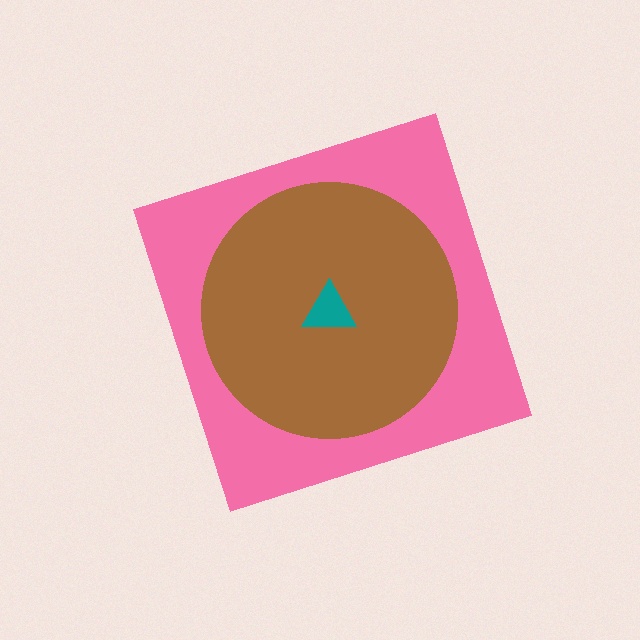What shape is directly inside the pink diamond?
The brown circle.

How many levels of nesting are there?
3.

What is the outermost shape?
The pink diamond.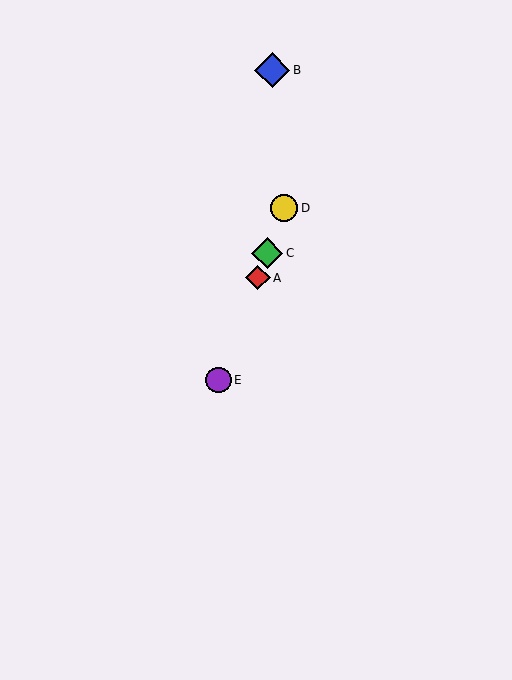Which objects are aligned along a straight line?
Objects A, C, D, E are aligned along a straight line.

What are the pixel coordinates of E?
Object E is at (219, 380).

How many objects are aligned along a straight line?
4 objects (A, C, D, E) are aligned along a straight line.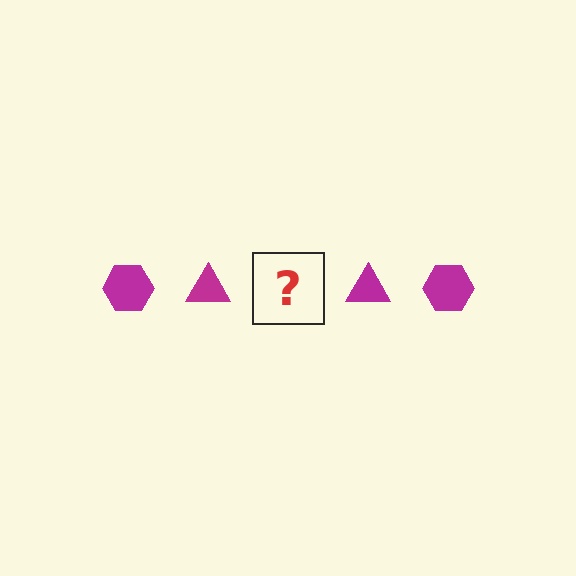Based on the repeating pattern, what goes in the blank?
The blank should be a magenta hexagon.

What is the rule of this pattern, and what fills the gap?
The rule is that the pattern cycles through hexagon, triangle shapes in magenta. The gap should be filled with a magenta hexagon.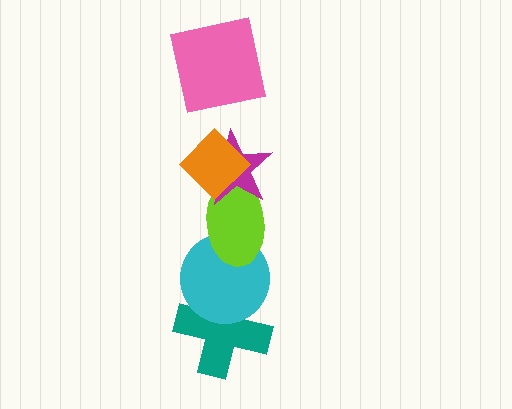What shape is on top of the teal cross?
The cyan circle is on top of the teal cross.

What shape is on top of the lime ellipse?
The magenta star is on top of the lime ellipse.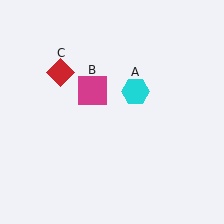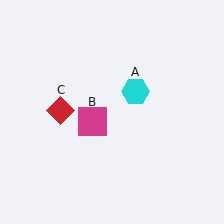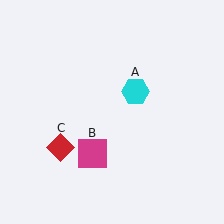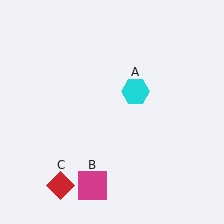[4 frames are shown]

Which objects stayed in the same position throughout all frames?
Cyan hexagon (object A) remained stationary.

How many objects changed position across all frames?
2 objects changed position: magenta square (object B), red diamond (object C).